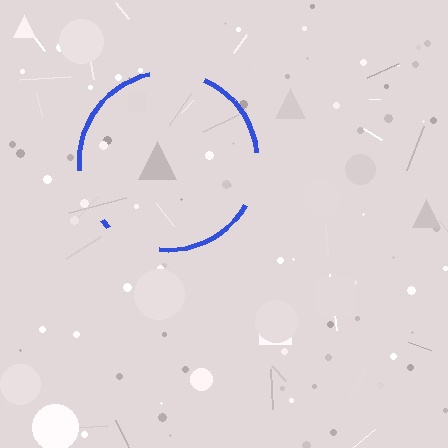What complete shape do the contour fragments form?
The contour fragments form a circle.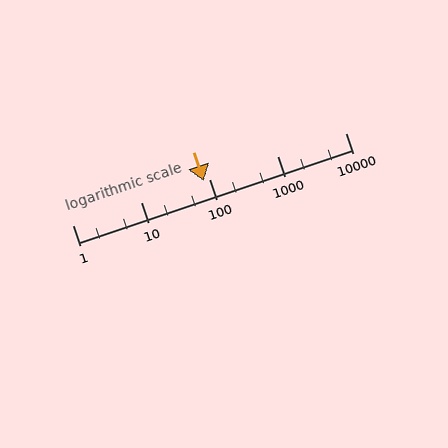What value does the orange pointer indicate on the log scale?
The pointer indicates approximately 83.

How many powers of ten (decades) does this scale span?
The scale spans 4 decades, from 1 to 10000.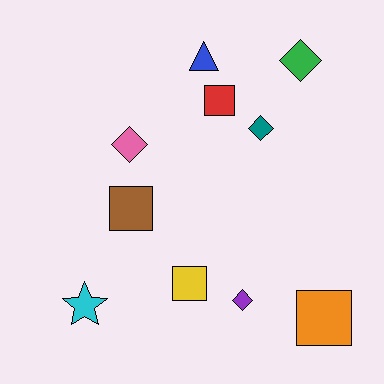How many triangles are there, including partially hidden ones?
There is 1 triangle.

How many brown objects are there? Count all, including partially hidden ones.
There is 1 brown object.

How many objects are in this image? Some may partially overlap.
There are 10 objects.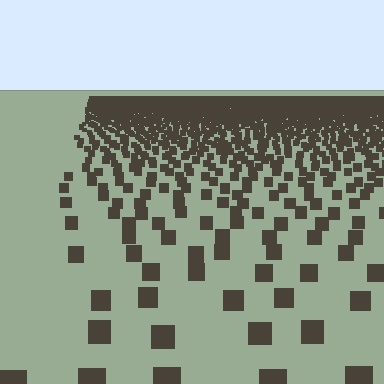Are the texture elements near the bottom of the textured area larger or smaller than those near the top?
Larger. Near the bottom, elements are closer to the viewer and appear at a bigger on-screen size.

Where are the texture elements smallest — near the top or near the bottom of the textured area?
Near the top.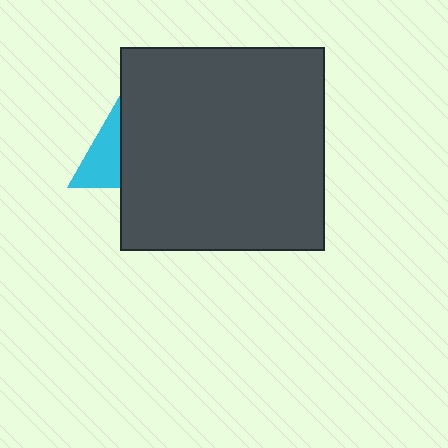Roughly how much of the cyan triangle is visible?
A small part of it is visible (roughly 39%).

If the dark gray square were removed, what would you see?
You would see the complete cyan triangle.